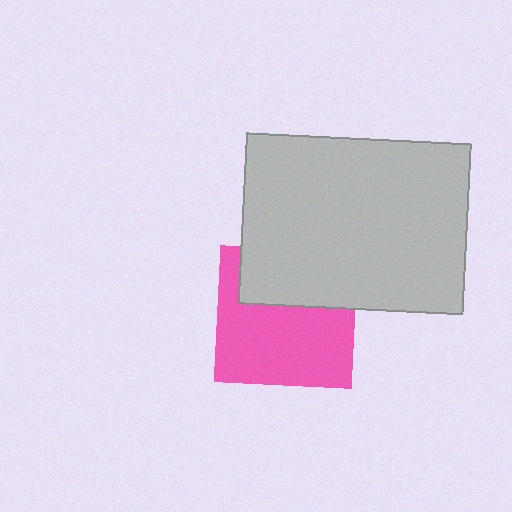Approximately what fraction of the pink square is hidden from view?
Roughly 36% of the pink square is hidden behind the light gray rectangle.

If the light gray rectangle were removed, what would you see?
You would see the complete pink square.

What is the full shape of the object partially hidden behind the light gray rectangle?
The partially hidden object is a pink square.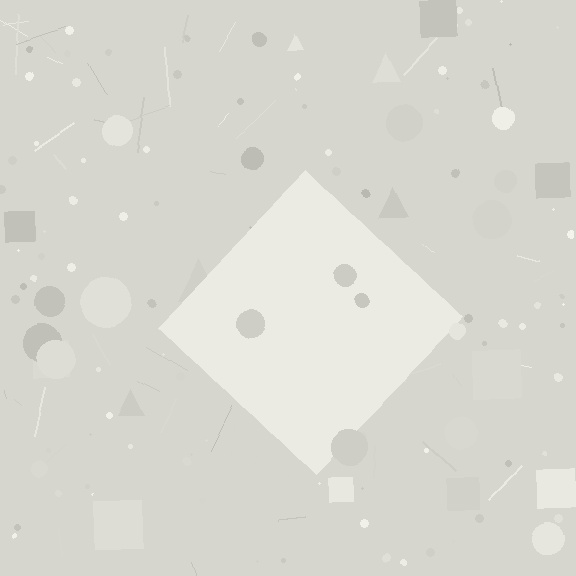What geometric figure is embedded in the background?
A diamond is embedded in the background.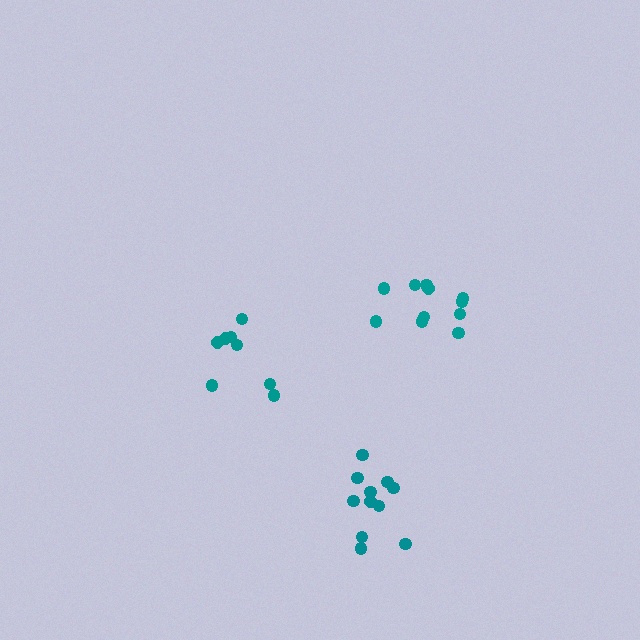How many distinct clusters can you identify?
There are 3 distinct clusters.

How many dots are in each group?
Group 1: 11 dots, Group 2: 8 dots, Group 3: 11 dots (30 total).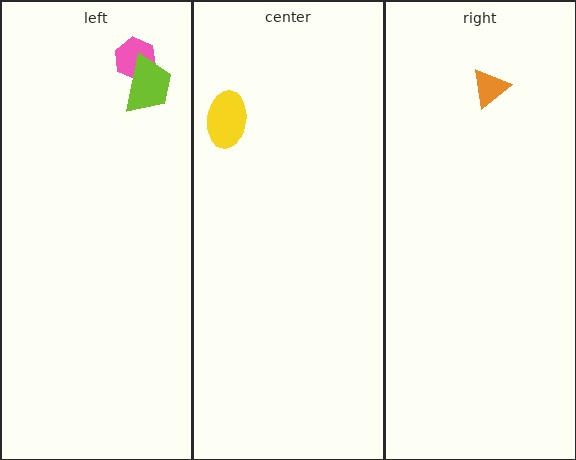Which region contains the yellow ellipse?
The center region.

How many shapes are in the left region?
2.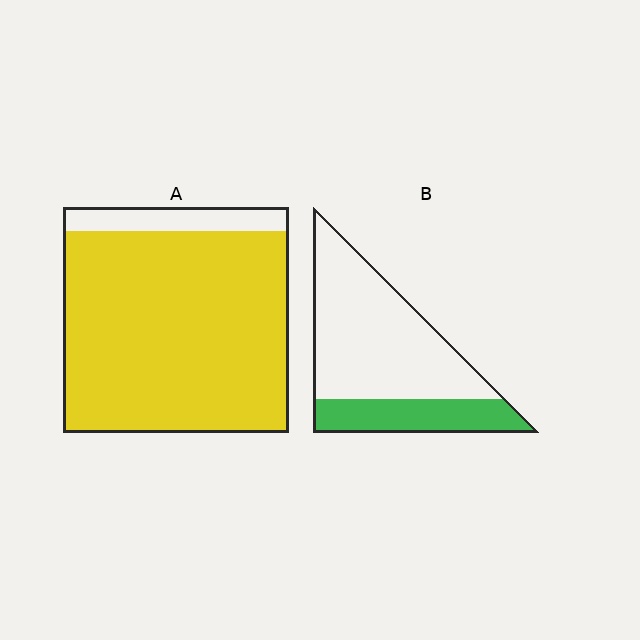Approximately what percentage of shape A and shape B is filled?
A is approximately 90% and B is approximately 30%.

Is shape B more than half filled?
No.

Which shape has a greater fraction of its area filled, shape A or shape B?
Shape A.